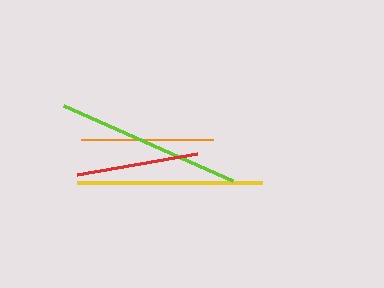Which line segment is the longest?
The lime line is the longest at approximately 185 pixels.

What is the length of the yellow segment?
The yellow segment is approximately 185 pixels long.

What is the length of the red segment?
The red segment is approximately 122 pixels long.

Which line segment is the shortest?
The red line is the shortest at approximately 122 pixels.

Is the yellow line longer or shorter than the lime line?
The lime line is longer than the yellow line.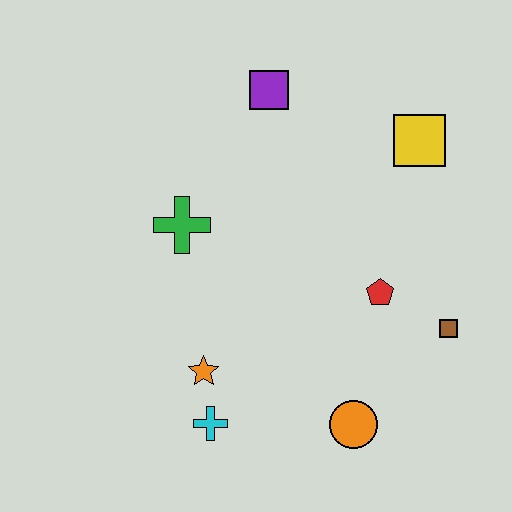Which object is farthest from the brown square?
The purple square is farthest from the brown square.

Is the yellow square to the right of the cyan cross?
Yes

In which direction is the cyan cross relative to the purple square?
The cyan cross is below the purple square.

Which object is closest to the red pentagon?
The brown square is closest to the red pentagon.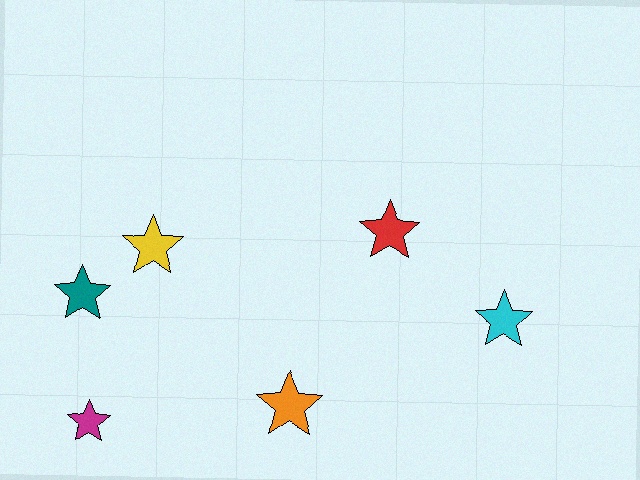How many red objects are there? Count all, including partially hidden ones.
There is 1 red object.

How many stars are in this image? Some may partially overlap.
There are 6 stars.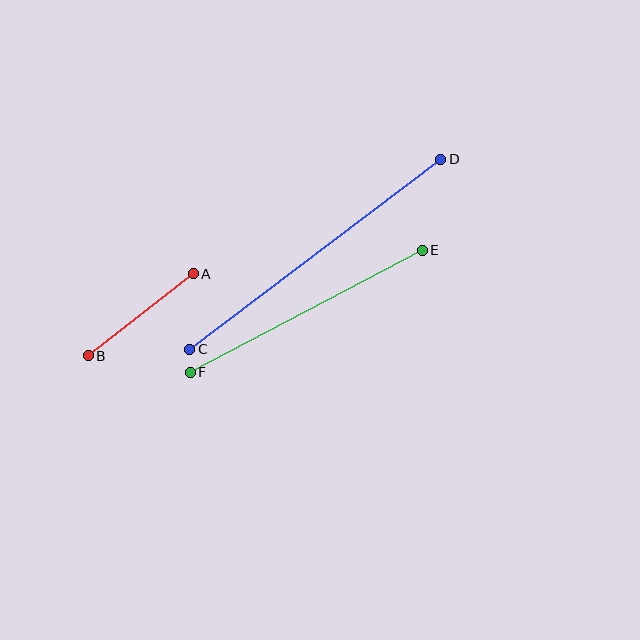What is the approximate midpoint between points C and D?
The midpoint is at approximately (315, 254) pixels.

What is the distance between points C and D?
The distance is approximately 315 pixels.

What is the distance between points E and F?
The distance is approximately 262 pixels.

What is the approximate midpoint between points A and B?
The midpoint is at approximately (141, 315) pixels.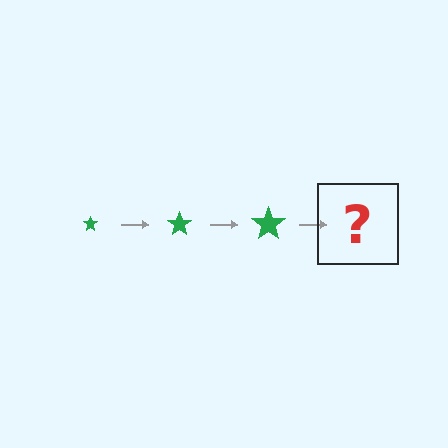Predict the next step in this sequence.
The next step is a green star, larger than the previous one.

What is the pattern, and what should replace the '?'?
The pattern is that the star gets progressively larger each step. The '?' should be a green star, larger than the previous one.